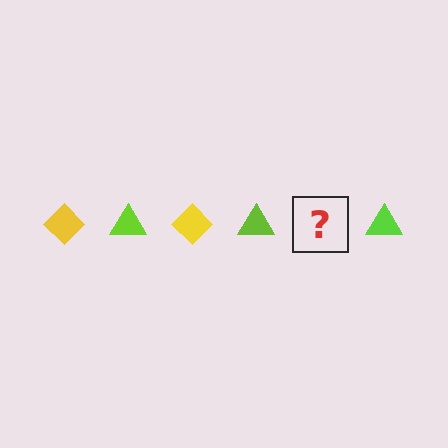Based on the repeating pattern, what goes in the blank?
The blank should be a yellow diamond.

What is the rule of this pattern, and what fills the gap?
The rule is that the pattern alternates between yellow diamond and lime triangle. The gap should be filled with a yellow diamond.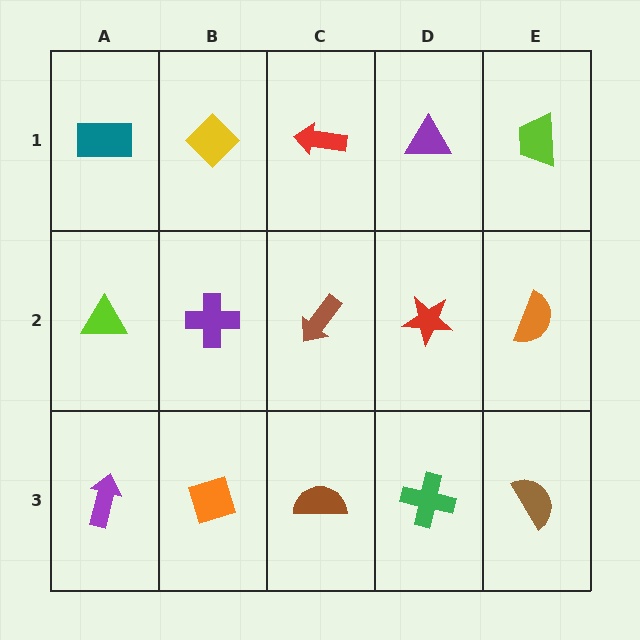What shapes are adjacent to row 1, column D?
A red star (row 2, column D), a red arrow (row 1, column C), a lime trapezoid (row 1, column E).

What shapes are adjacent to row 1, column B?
A purple cross (row 2, column B), a teal rectangle (row 1, column A), a red arrow (row 1, column C).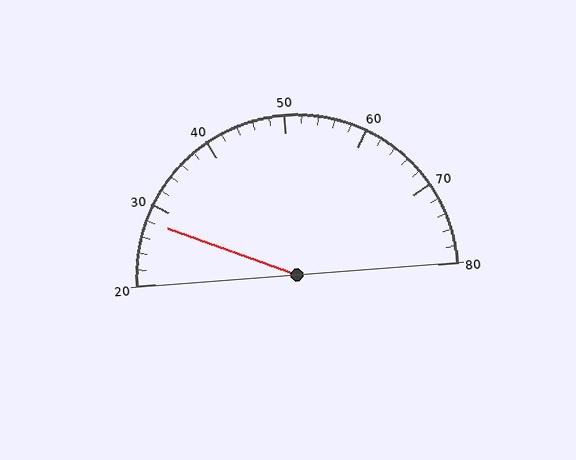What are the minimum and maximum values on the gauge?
The gauge ranges from 20 to 80.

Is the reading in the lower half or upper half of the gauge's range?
The reading is in the lower half of the range (20 to 80).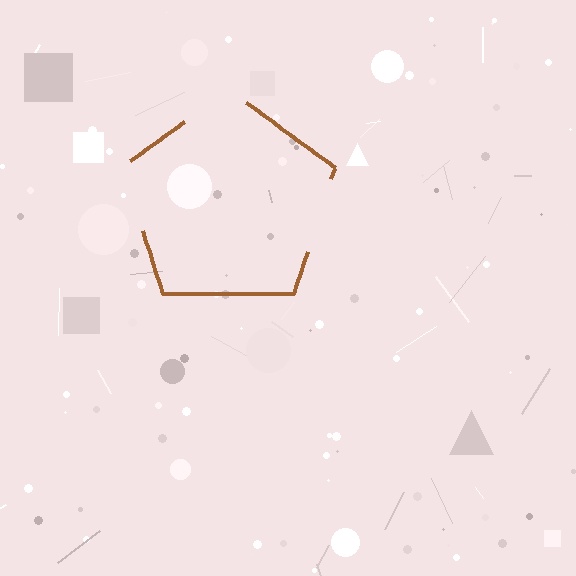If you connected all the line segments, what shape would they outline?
They would outline a pentagon.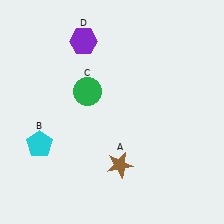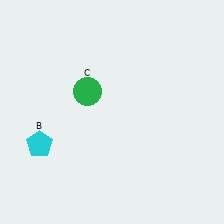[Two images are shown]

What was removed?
The purple hexagon (D), the brown star (A) were removed in Image 2.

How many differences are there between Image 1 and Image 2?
There are 2 differences between the two images.